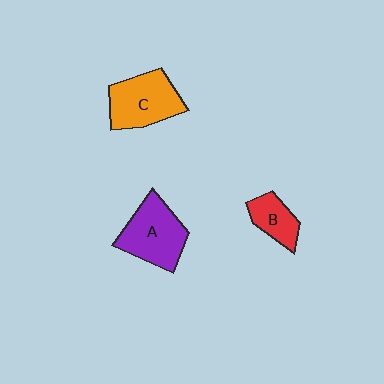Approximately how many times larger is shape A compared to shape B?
Approximately 1.9 times.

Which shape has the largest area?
Shape A (purple).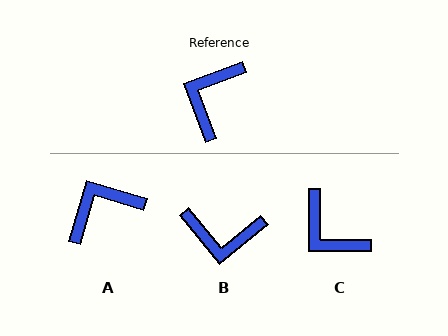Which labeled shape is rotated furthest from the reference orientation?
B, about 109 degrees away.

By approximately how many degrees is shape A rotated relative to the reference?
Approximately 37 degrees clockwise.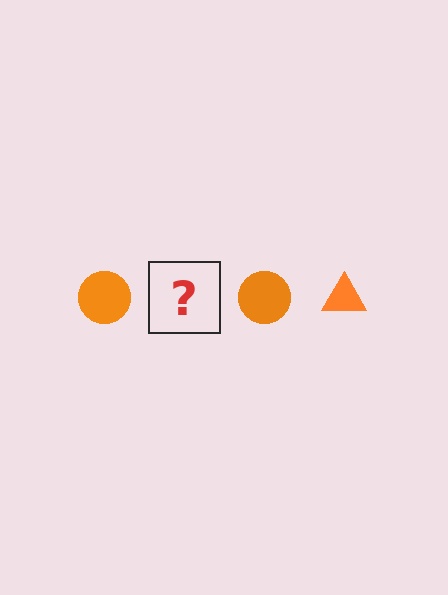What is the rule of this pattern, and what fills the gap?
The rule is that the pattern cycles through circle, triangle shapes in orange. The gap should be filled with an orange triangle.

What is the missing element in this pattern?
The missing element is an orange triangle.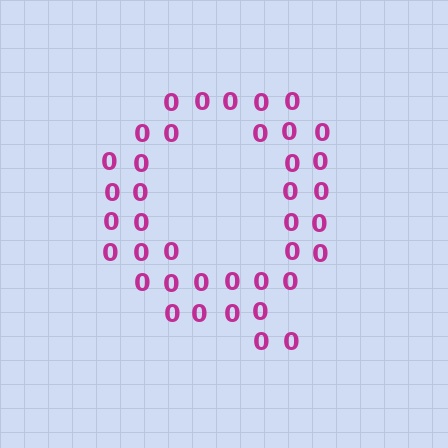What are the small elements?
The small elements are digit 0's.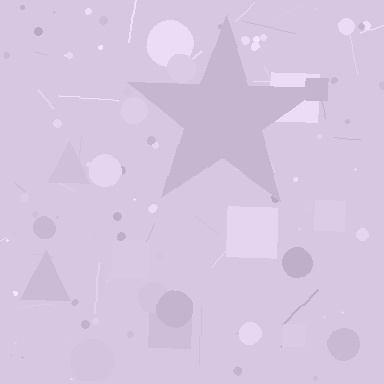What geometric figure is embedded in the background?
A star is embedded in the background.